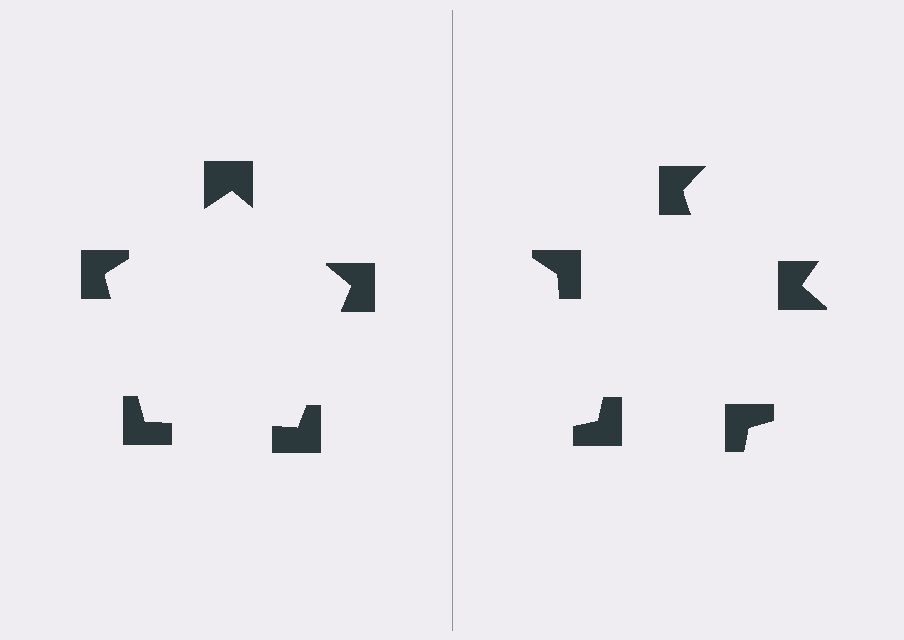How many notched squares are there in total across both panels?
10 — 5 on each side.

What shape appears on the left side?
An illusory pentagon.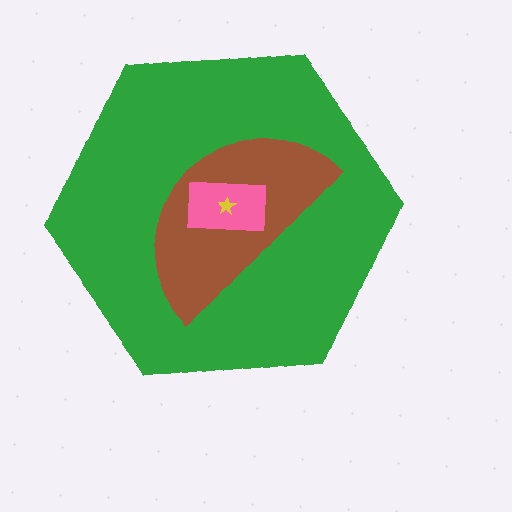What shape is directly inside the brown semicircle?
The pink rectangle.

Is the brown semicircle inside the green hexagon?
Yes.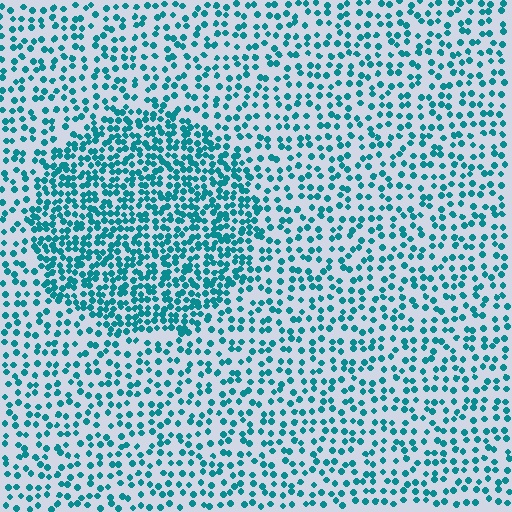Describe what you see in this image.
The image contains small teal elements arranged at two different densities. A circle-shaped region is visible where the elements are more densely packed than the surrounding area.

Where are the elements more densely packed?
The elements are more densely packed inside the circle boundary.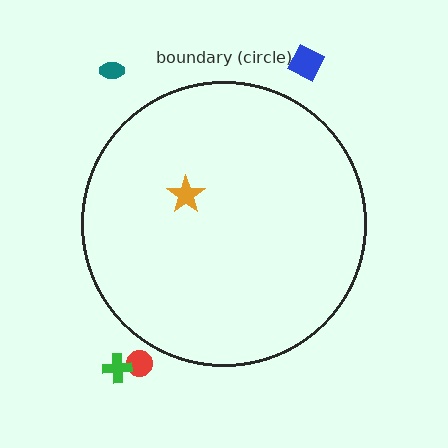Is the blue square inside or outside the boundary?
Outside.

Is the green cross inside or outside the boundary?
Outside.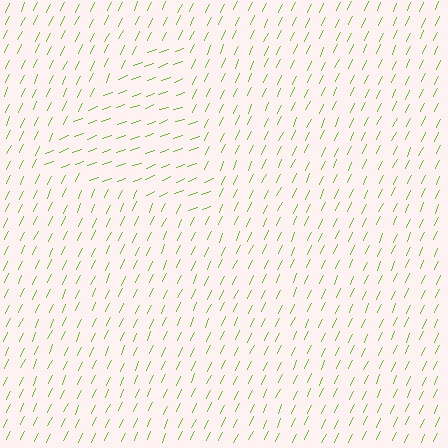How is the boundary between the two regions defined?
The boundary is defined purely by a change in line orientation (approximately 45 degrees difference). All lines are the same color and thickness.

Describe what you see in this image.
The image is filled with small lime line segments. A triangle region in the image has lines oriented differently from the surrounding lines, creating a visible texture boundary.